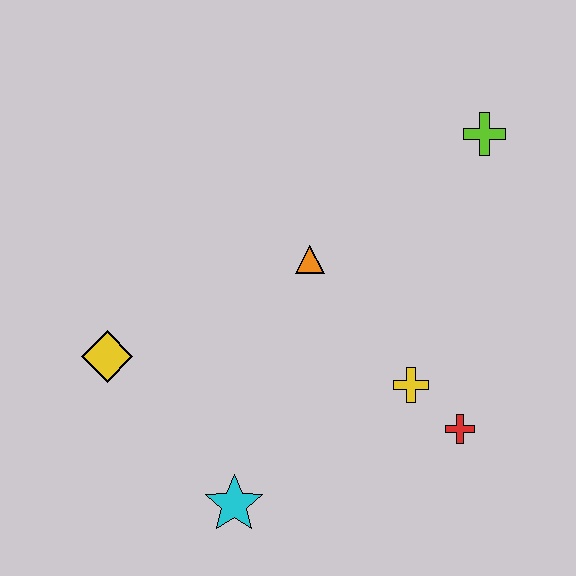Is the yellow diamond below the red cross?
No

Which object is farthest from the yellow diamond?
The lime cross is farthest from the yellow diamond.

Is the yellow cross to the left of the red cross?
Yes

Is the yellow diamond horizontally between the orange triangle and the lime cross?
No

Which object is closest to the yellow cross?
The red cross is closest to the yellow cross.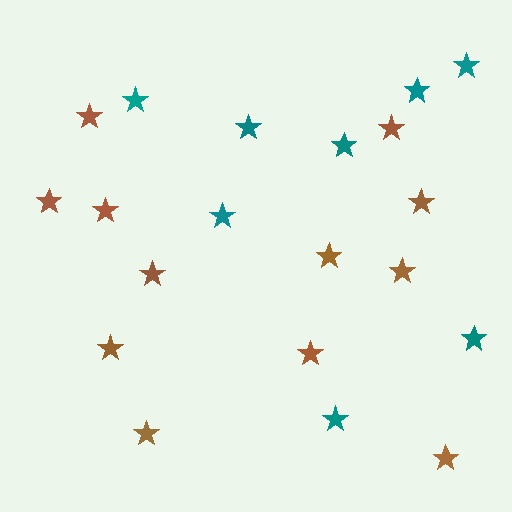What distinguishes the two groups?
There are 2 groups: one group of teal stars (8) and one group of brown stars (12).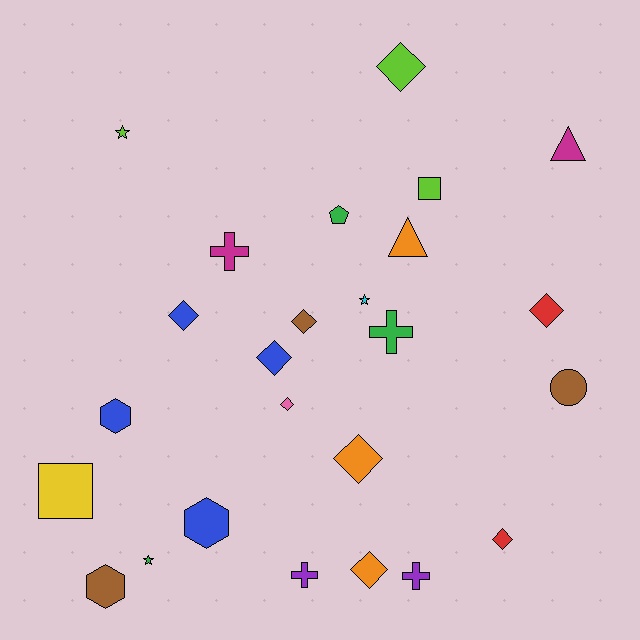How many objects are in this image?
There are 25 objects.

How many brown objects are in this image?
There are 3 brown objects.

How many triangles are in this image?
There are 2 triangles.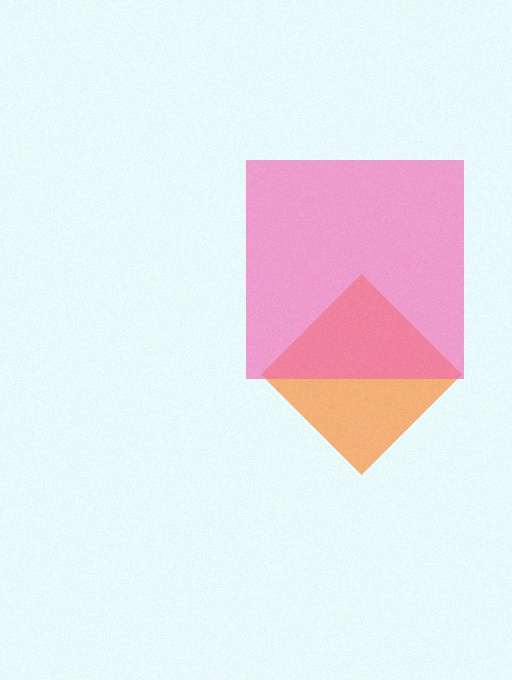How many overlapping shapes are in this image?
There are 2 overlapping shapes in the image.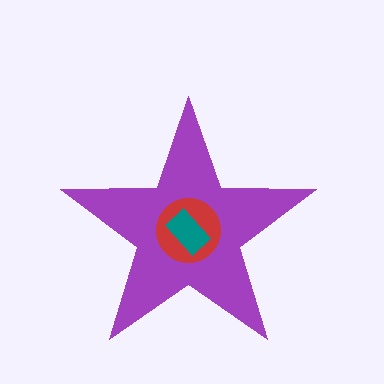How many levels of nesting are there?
3.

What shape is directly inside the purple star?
The red circle.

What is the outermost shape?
The purple star.